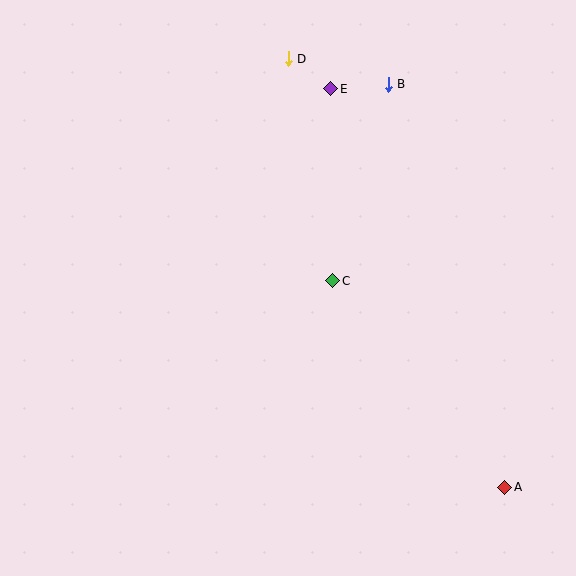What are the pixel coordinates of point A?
Point A is at (505, 487).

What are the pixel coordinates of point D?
Point D is at (288, 59).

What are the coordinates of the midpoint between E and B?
The midpoint between E and B is at (360, 86).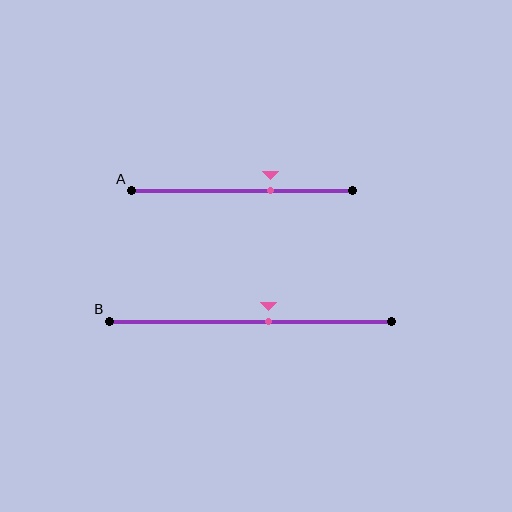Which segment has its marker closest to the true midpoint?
Segment B has its marker closest to the true midpoint.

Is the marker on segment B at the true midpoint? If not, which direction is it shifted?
No, the marker on segment B is shifted to the right by about 6% of the segment length.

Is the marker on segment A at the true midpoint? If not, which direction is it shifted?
No, the marker on segment A is shifted to the right by about 13% of the segment length.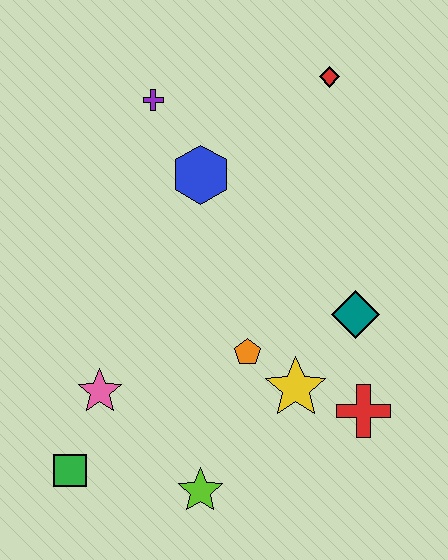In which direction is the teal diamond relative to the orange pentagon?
The teal diamond is to the right of the orange pentagon.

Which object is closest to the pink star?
The green square is closest to the pink star.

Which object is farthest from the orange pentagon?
The red diamond is farthest from the orange pentagon.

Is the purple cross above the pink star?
Yes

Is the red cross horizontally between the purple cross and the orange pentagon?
No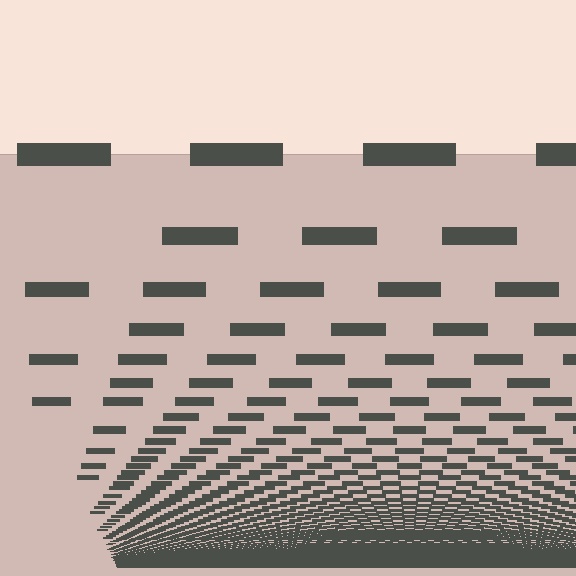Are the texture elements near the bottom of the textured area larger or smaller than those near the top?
Smaller. The gradient is inverted — elements near the bottom are smaller and denser.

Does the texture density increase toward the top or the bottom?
Density increases toward the bottom.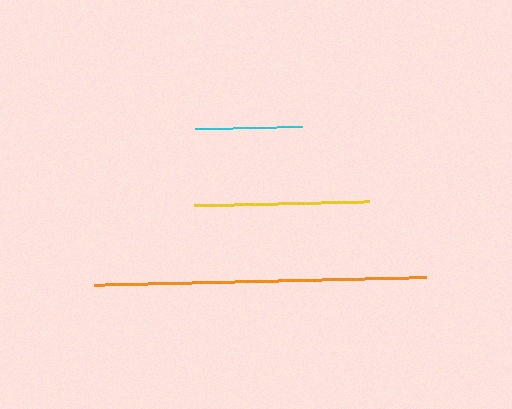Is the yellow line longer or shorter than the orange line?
The orange line is longer than the yellow line.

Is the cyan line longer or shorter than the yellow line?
The yellow line is longer than the cyan line.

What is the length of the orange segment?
The orange segment is approximately 332 pixels long.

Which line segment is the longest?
The orange line is the longest at approximately 332 pixels.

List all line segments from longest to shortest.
From longest to shortest: orange, yellow, cyan.